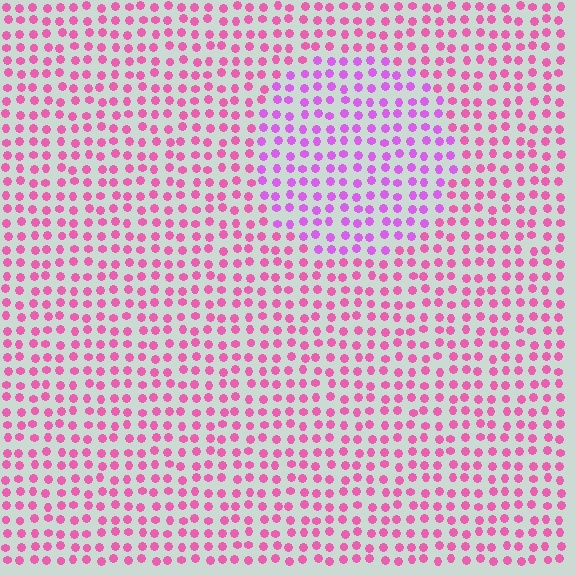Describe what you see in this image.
The image is filled with small pink elements in a uniform arrangement. A circle-shaped region is visible where the elements are tinted to a slightly different hue, forming a subtle color boundary.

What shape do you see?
I see a circle.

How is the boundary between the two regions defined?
The boundary is defined purely by a slight shift in hue (about 33 degrees). Spacing, size, and orientation are identical on both sides.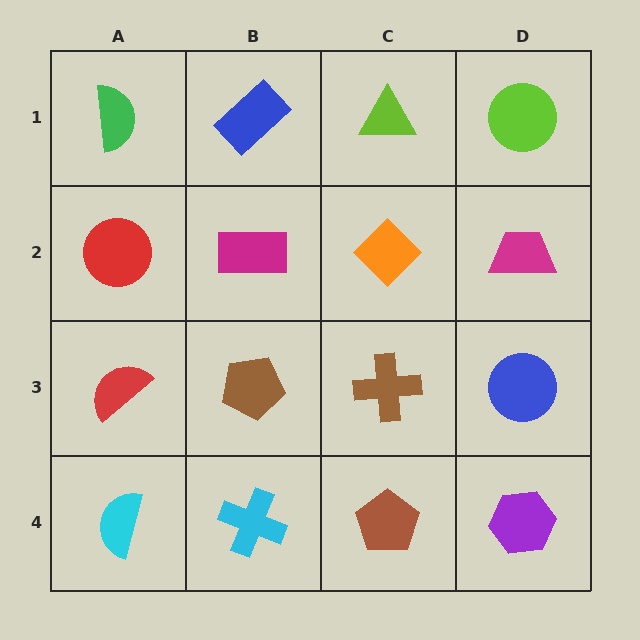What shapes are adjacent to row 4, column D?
A blue circle (row 3, column D), a brown pentagon (row 4, column C).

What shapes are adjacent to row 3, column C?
An orange diamond (row 2, column C), a brown pentagon (row 4, column C), a brown pentagon (row 3, column B), a blue circle (row 3, column D).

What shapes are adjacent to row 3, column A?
A red circle (row 2, column A), a cyan semicircle (row 4, column A), a brown pentagon (row 3, column B).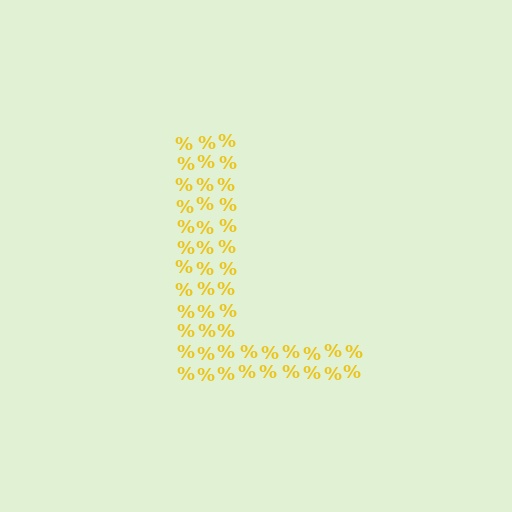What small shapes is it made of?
It is made of small percent signs.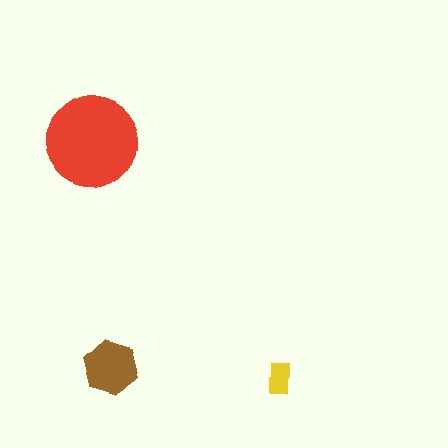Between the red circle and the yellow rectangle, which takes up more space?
The red circle.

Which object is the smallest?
The yellow rectangle.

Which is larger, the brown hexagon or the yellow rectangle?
The brown hexagon.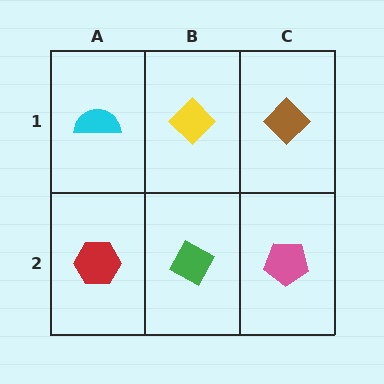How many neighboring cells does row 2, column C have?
2.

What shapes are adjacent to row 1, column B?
A green diamond (row 2, column B), a cyan semicircle (row 1, column A), a brown diamond (row 1, column C).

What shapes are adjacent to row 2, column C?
A brown diamond (row 1, column C), a green diamond (row 2, column B).